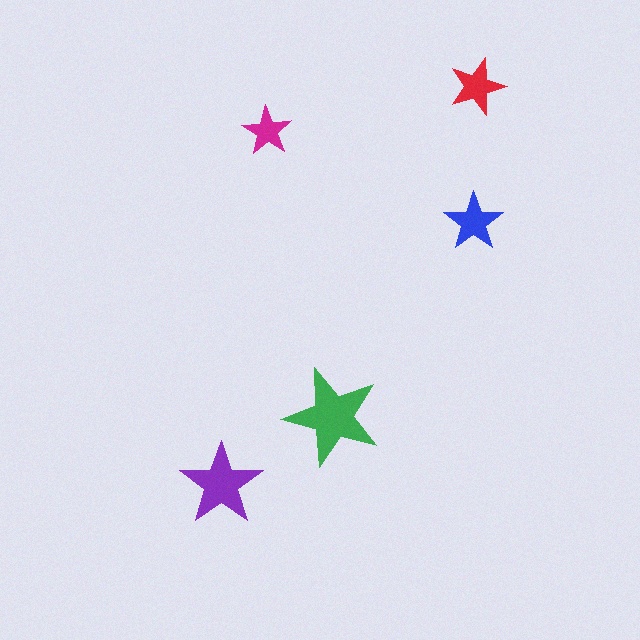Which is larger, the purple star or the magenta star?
The purple one.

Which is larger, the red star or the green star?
The green one.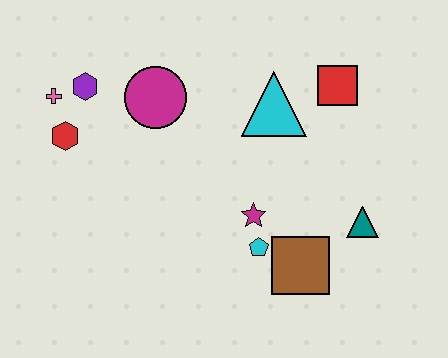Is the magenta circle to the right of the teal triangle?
No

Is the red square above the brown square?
Yes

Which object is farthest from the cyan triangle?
The pink cross is farthest from the cyan triangle.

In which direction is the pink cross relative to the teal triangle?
The pink cross is to the left of the teal triangle.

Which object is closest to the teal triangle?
The brown square is closest to the teal triangle.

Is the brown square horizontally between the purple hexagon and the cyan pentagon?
No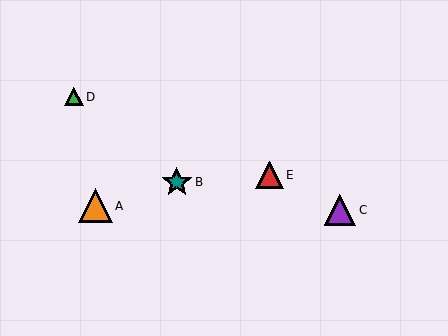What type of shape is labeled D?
Shape D is a green triangle.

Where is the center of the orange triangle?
The center of the orange triangle is at (96, 206).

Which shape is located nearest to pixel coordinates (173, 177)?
The teal star (labeled B) at (177, 182) is nearest to that location.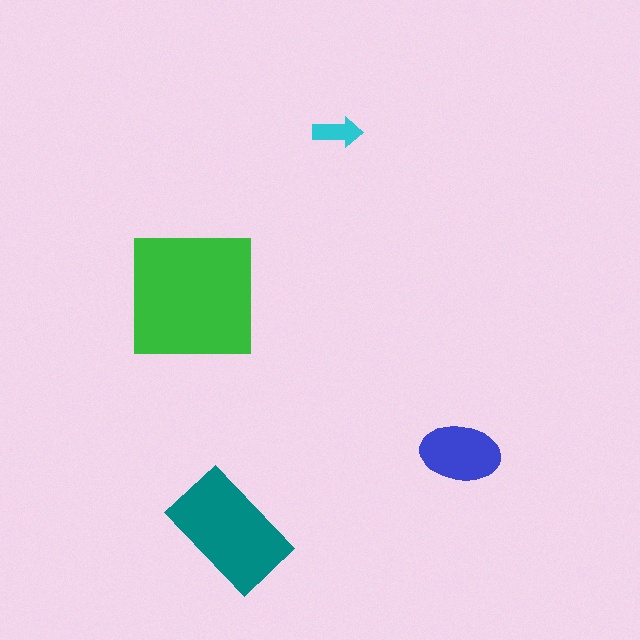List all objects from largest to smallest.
The green square, the teal rectangle, the blue ellipse, the cyan arrow.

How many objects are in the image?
There are 4 objects in the image.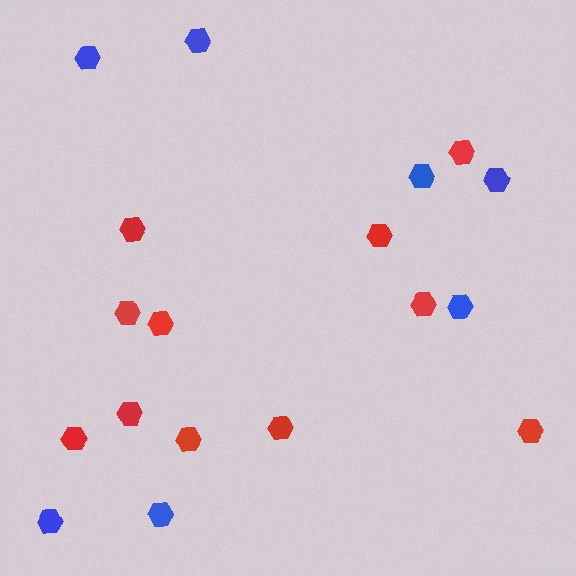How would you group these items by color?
There are 2 groups: one group of red hexagons (11) and one group of blue hexagons (7).